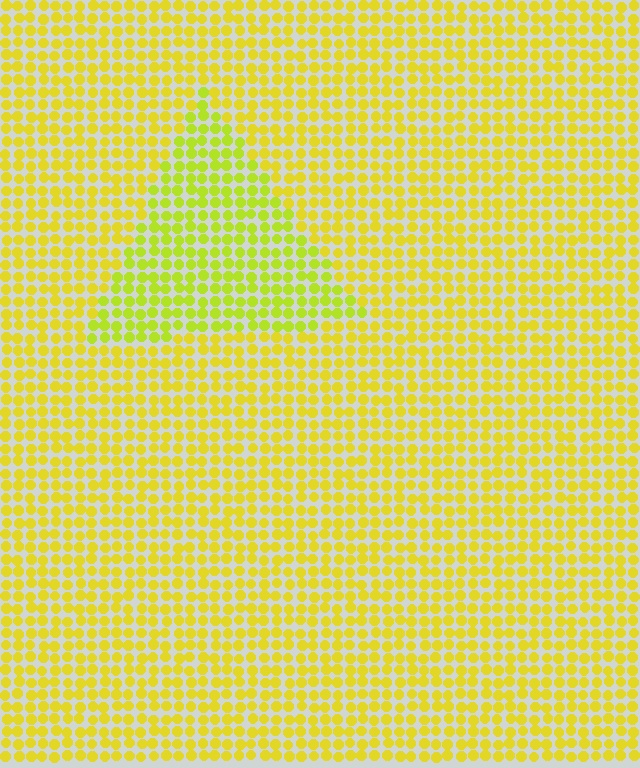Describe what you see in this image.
The image is filled with small yellow elements in a uniform arrangement. A triangle-shaped region is visible where the elements are tinted to a slightly different hue, forming a subtle color boundary.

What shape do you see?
I see a triangle.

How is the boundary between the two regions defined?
The boundary is defined purely by a slight shift in hue (about 19 degrees). Spacing, size, and orientation are identical on both sides.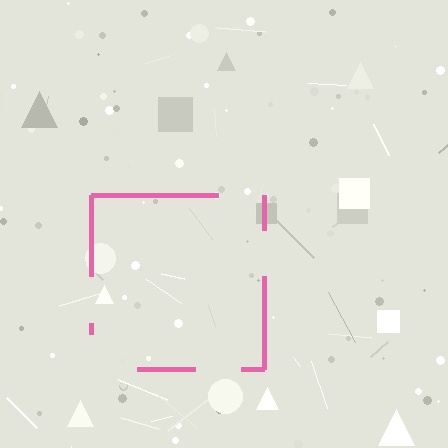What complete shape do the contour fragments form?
The contour fragments form a square.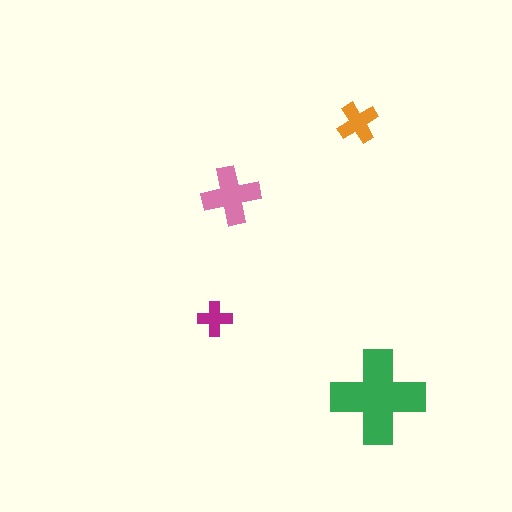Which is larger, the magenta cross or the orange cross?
The orange one.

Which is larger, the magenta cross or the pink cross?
The pink one.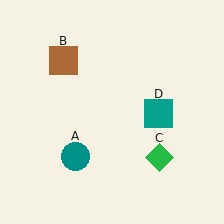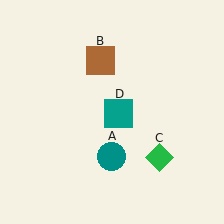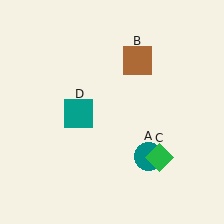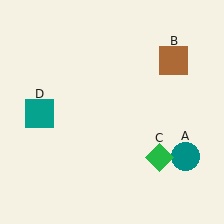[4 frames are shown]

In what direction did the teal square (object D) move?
The teal square (object D) moved left.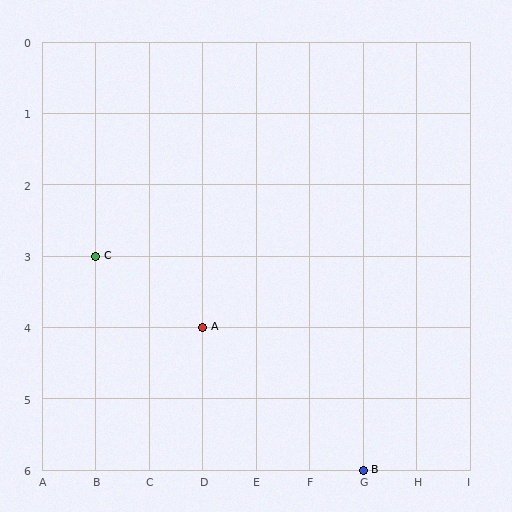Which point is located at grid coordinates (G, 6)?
Point B is at (G, 6).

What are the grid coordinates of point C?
Point C is at grid coordinates (B, 3).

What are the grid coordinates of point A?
Point A is at grid coordinates (D, 4).